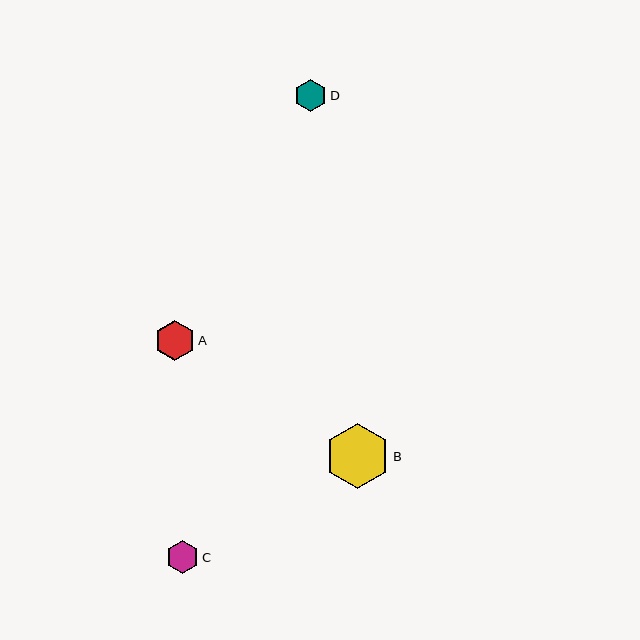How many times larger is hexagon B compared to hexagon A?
Hexagon B is approximately 1.6 times the size of hexagon A.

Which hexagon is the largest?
Hexagon B is the largest with a size of approximately 65 pixels.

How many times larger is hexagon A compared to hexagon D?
Hexagon A is approximately 1.3 times the size of hexagon D.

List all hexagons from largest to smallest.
From largest to smallest: B, A, C, D.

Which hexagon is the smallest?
Hexagon D is the smallest with a size of approximately 32 pixels.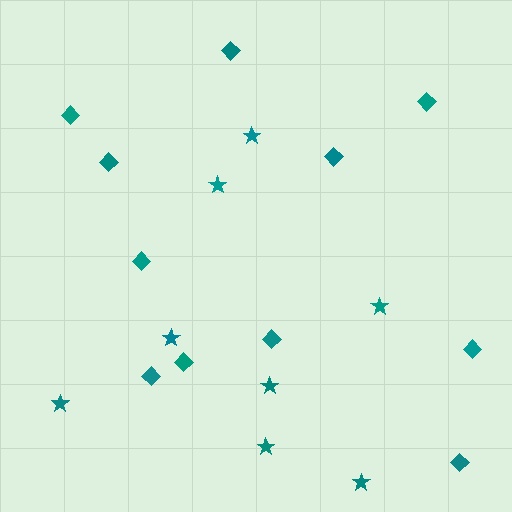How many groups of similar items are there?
There are 2 groups: one group of stars (8) and one group of diamonds (11).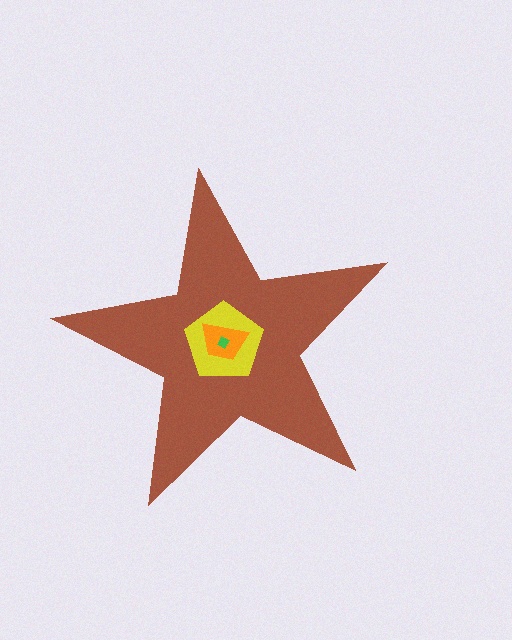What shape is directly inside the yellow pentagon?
The orange trapezoid.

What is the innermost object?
The green diamond.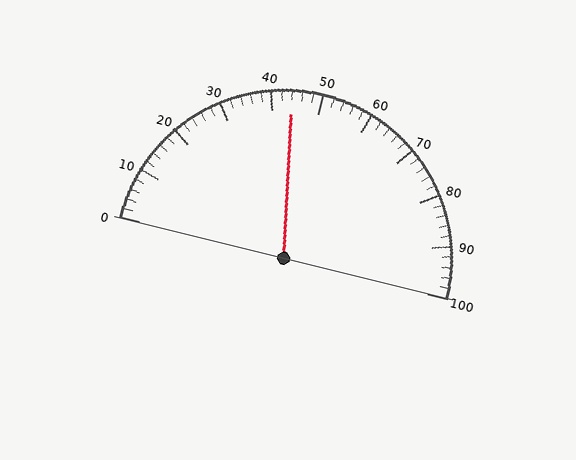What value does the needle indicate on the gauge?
The needle indicates approximately 44.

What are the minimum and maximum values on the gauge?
The gauge ranges from 0 to 100.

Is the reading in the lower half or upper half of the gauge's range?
The reading is in the lower half of the range (0 to 100).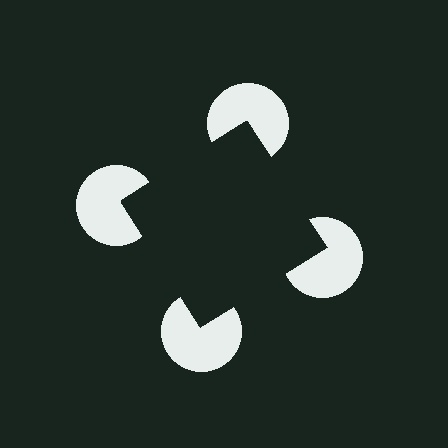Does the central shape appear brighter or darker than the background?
It typically appears slightly darker than the background, even though no actual brightness change is drawn.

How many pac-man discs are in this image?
There are 4 — one at each vertex of the illusory square.